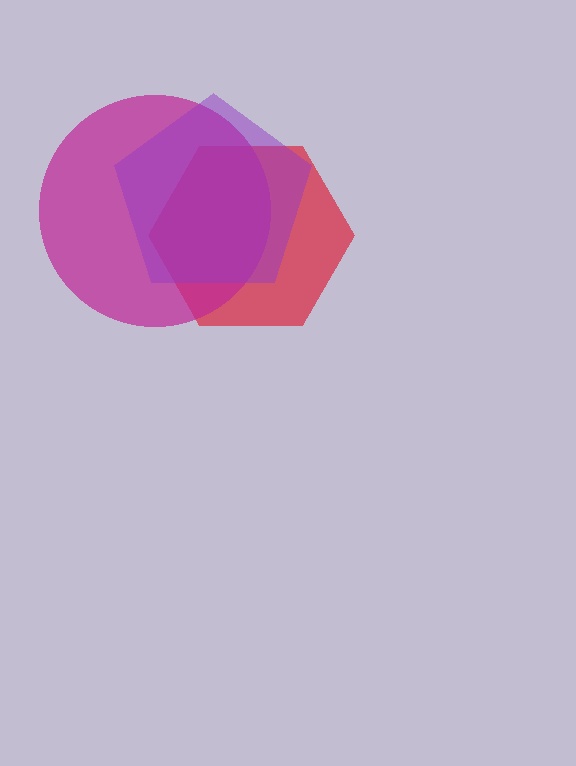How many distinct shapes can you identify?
There are 3 distinct shapes: a red hexagon, a magenta circle, a purple pentagon.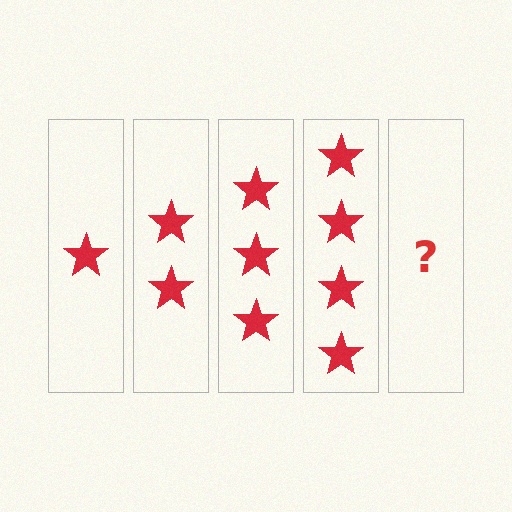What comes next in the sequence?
The next element should be 5 stars.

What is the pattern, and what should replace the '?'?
The pattern is that each step adds one more star. The '?' should be 5 stars.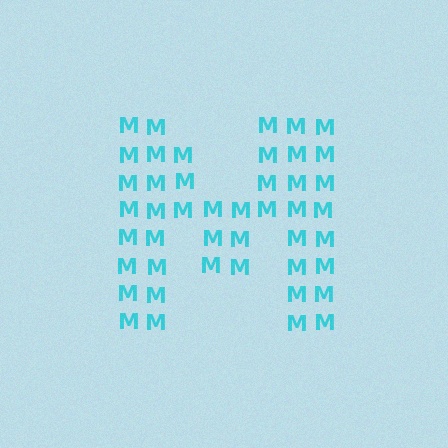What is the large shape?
The large shape is the letter M.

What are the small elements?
The small elements are letter M's.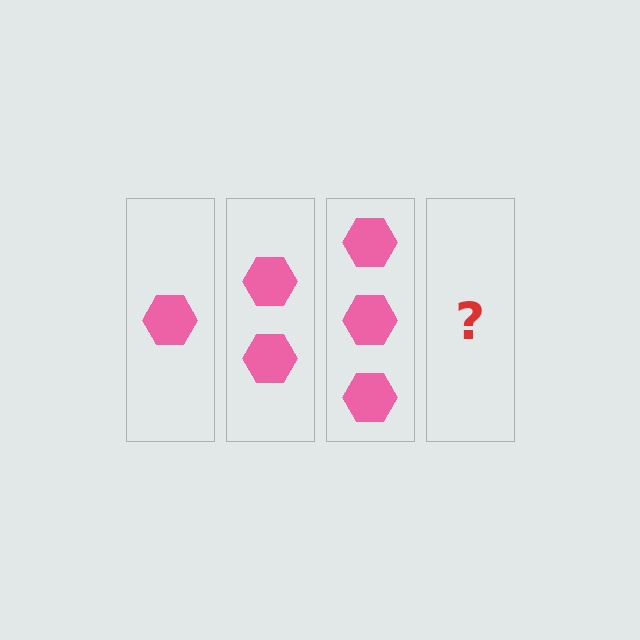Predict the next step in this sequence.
The next step is 4 hexagons.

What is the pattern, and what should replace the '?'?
The pattern is that each step adds one more hexagon. The '?' should be 4 hexagons.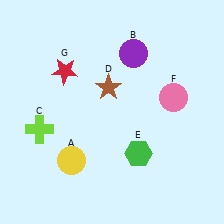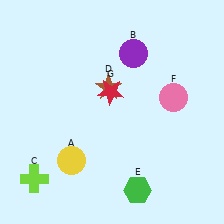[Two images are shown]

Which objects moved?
The objects that moved are: the lime cross (C), the green hexagon (E), the red star (G).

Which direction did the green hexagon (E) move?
The green hexagon (E) moved down.